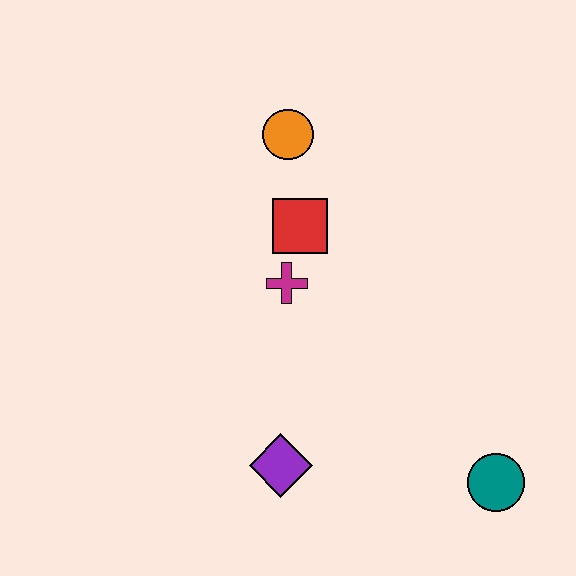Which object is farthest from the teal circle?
The orange circle is farthest from the teal circle.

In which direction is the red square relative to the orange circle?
The red square is below the orange circle.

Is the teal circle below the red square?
Yes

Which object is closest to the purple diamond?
The magenta cross is closest to the purple diamond.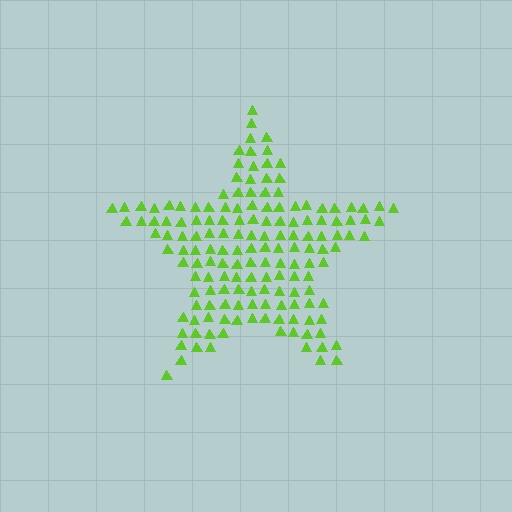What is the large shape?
The large shape is a star.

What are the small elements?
The small elements are triangles.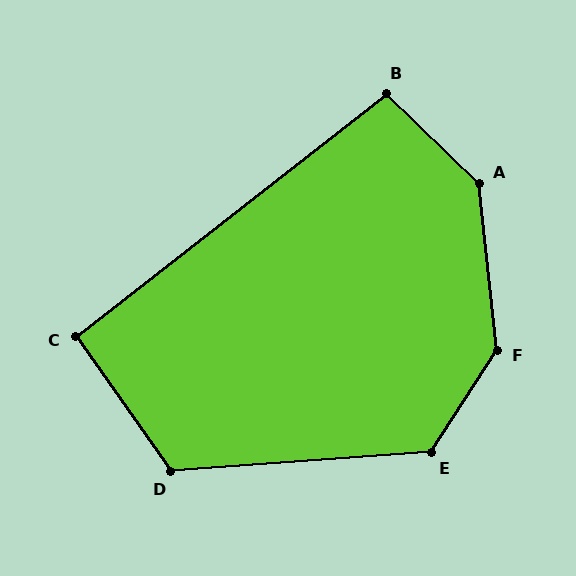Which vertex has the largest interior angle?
F, at approximately 141 degrees.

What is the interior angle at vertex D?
Approximately 121 degrees (obtuse).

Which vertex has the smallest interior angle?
C, at approximately 93 degrees.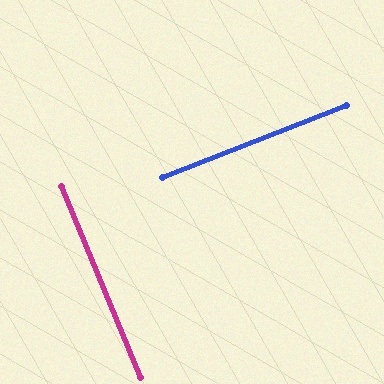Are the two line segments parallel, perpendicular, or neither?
Perpendicular — they meet at approximately 89°.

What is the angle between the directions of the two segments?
Approximately 89 degrees.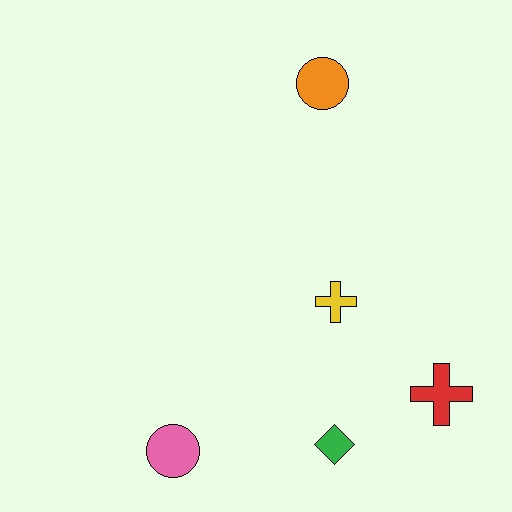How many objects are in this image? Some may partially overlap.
There are 5 objects.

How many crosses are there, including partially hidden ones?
There are 2 crosses.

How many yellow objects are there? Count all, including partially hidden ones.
There is 1 yellow object.